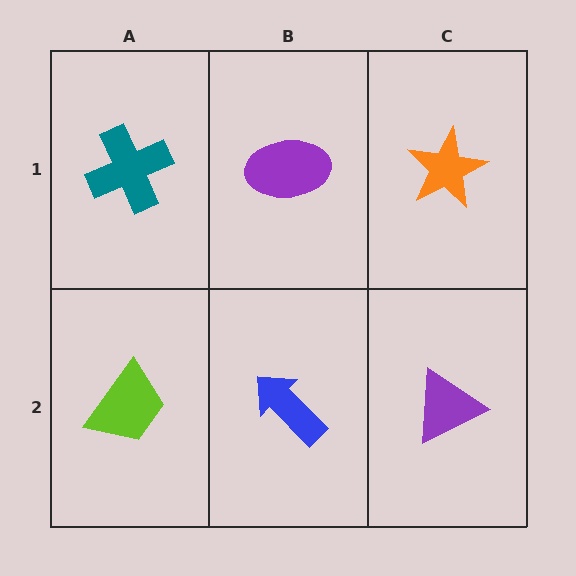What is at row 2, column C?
A purple triangle.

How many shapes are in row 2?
3 shapes.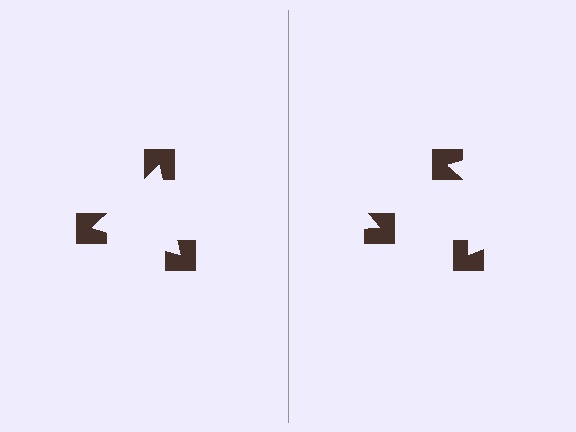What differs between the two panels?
The notched squares are positioned identically on both sides; only the wedge orientations differ. On the left they align to a triangle; on the right they are misaligned.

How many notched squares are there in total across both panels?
6 — 3 on each side.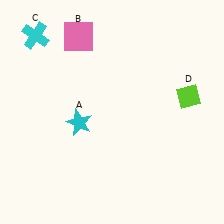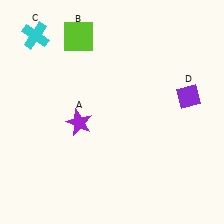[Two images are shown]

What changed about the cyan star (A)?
In Image 1, A is cyan. In Image 2, it changed to purple.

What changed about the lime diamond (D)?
In Image 1, D is lime. In Image 2, it changed to purple.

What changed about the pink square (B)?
In Image 1, B is pink. In Image 2, it changed to lime.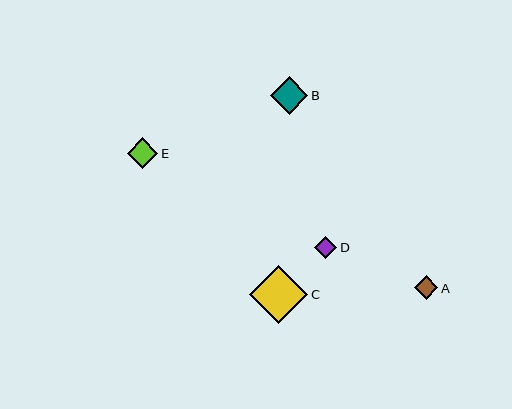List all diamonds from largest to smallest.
From largest to smallest: C, B, E, A, D.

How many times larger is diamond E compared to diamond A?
Diamond E is approximately 1.3 times the size of diamond A.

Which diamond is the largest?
Diamond C is the largest with a size of approximately 58 pixels.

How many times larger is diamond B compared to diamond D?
Diamond B is approximately 1.7 times the size of diamond D.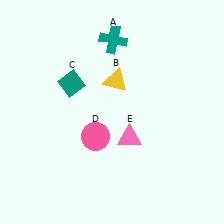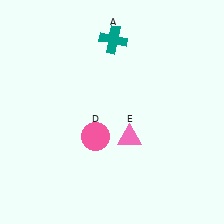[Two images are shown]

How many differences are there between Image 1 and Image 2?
There are 2 differences between the two images.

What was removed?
The yellow triangle (B), the teal diamond (C) were removed in Image 2.